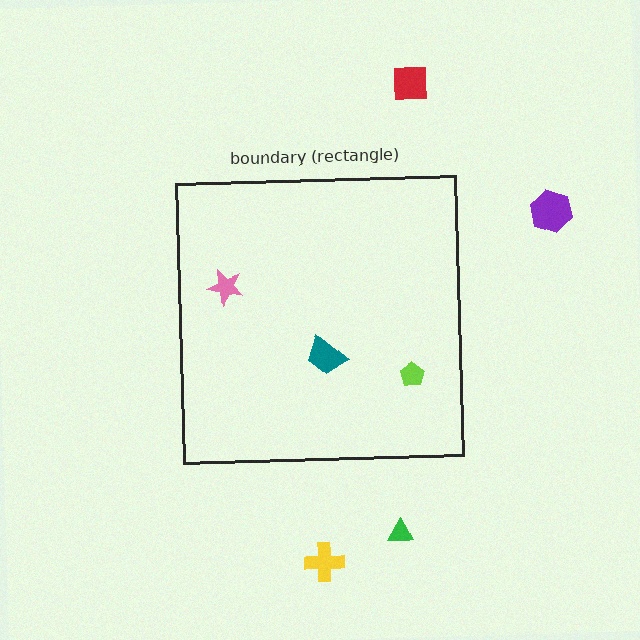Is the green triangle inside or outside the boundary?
Outside.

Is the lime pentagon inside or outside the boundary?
Inside.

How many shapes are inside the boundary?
3 inside, 4 outside.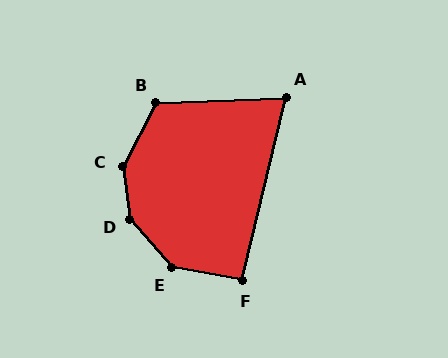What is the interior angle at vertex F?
Approximately 93 degrees (approximately right).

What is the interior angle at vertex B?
Approximately 120 degrees (obtuse).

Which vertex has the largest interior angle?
D, at approximately 147 degrees.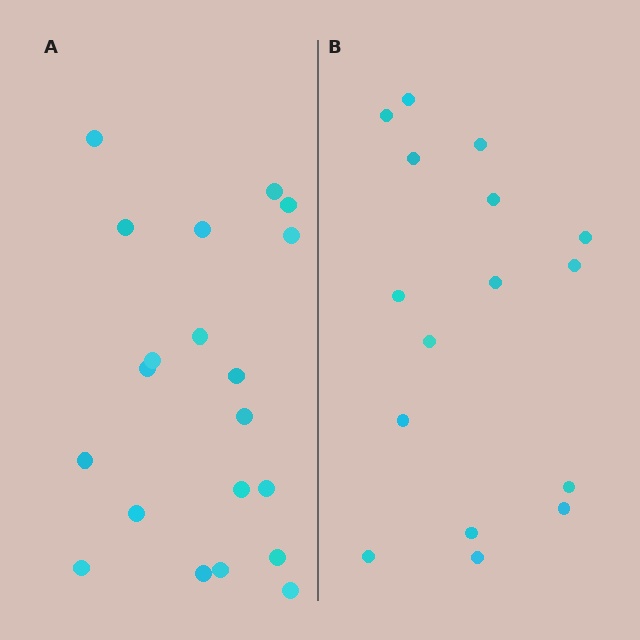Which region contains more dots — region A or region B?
Region A (the left region) has more dots.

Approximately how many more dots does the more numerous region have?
Region A has about 4 more dots than region B.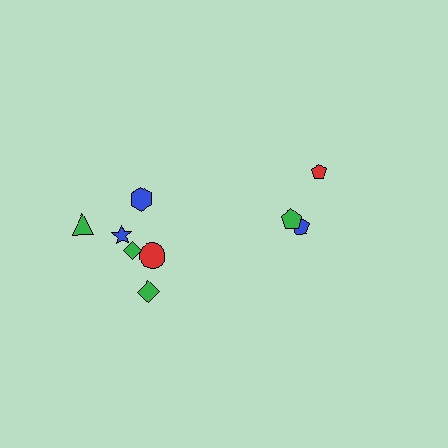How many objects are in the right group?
There are 3 objects.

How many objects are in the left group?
There are 6 objects.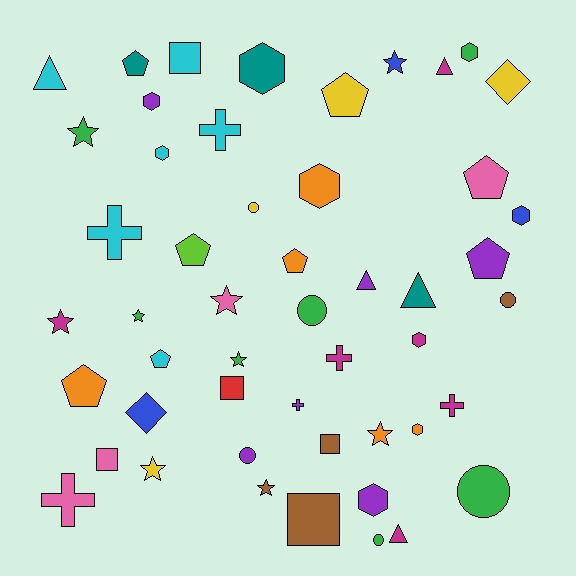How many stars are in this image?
There are 9 stars.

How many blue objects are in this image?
There are 3 blue objects.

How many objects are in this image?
There are 50 objects.